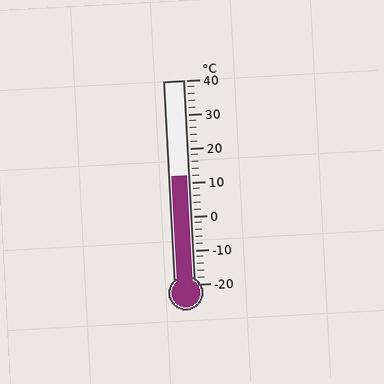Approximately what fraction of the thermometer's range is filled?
The thermometer is filled to approximately 55% of its range.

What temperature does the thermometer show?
The thermometer shows approximately 12°C.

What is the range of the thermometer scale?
The thermometer scale ranges from -20°C to 40°C.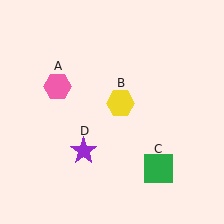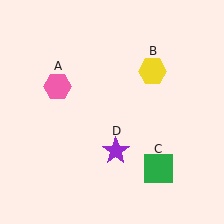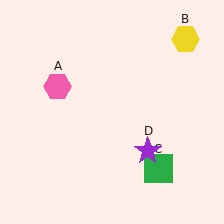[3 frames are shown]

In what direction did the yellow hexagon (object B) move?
The yellow hexagon (object B) moved up and to the right.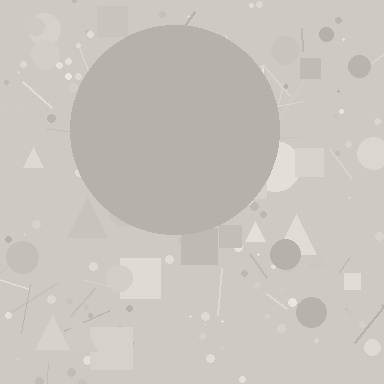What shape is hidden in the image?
A circle is hidden in the image.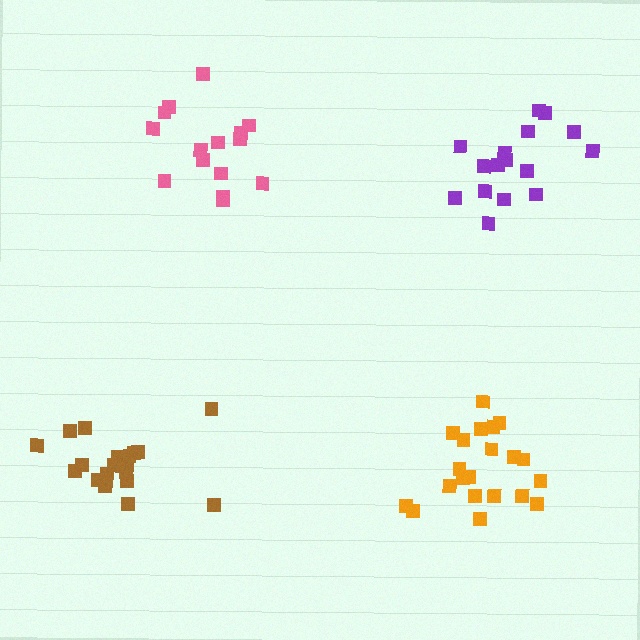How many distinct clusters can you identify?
There are 4 distinct clusters.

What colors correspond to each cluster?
The clusters are colored: pink, brown, purple, orange.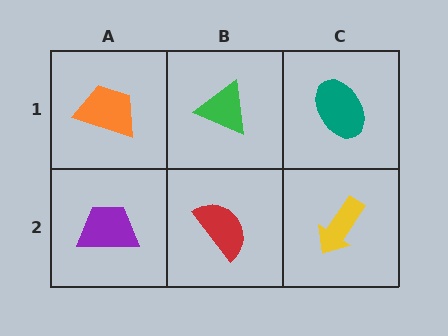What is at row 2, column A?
A purple trapezoid.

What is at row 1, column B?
A green triangle.